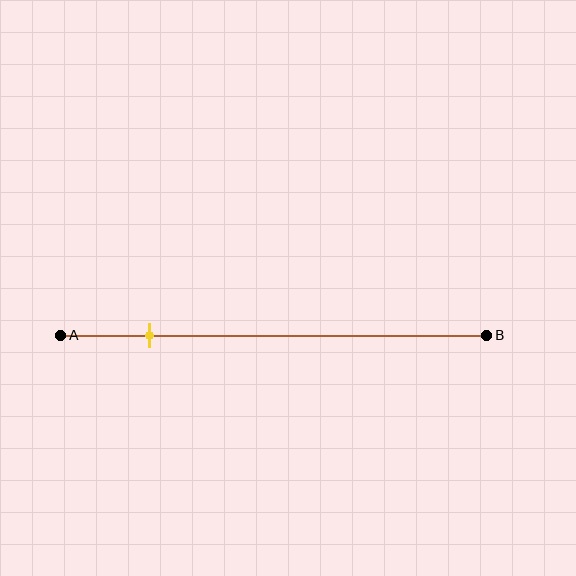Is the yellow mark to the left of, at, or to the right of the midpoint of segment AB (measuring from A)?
The yellow mark is to the left of the midpoint of segment AB.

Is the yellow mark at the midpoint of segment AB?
No, the mark is at about 20% from A, not at the 50% midpoint.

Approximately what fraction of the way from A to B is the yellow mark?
The yellow mark is approximately 20% of the way from A to B.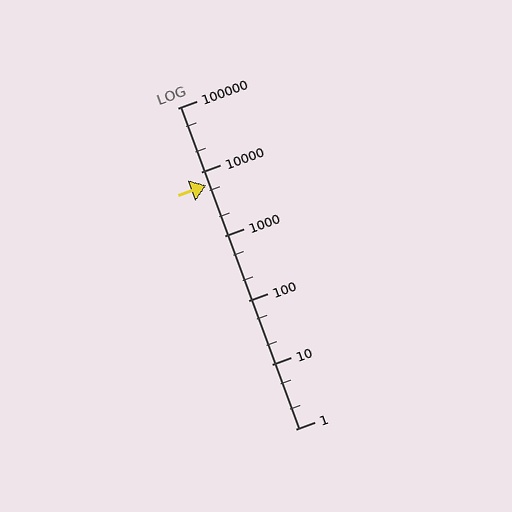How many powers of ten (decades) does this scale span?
The scale spans 5 decades, from 1 to 100000.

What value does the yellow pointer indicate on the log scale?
The pointer indicates approximately 6200.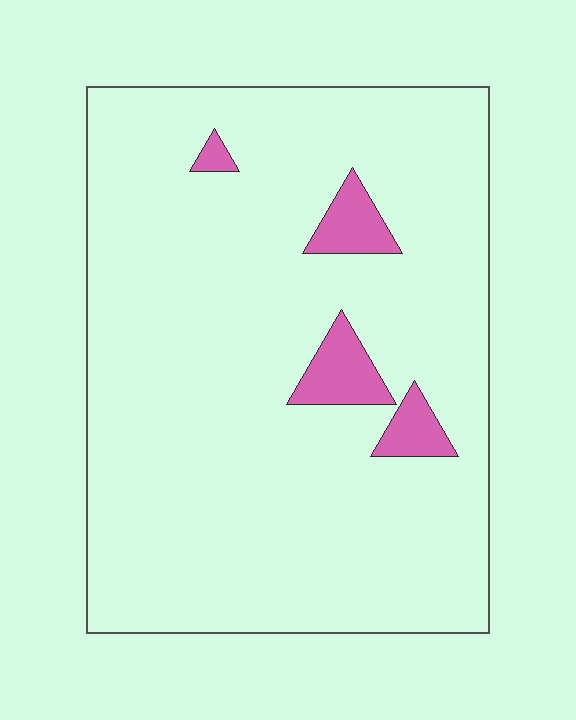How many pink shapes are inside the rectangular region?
4.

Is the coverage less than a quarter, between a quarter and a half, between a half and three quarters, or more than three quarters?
Less than a quarter.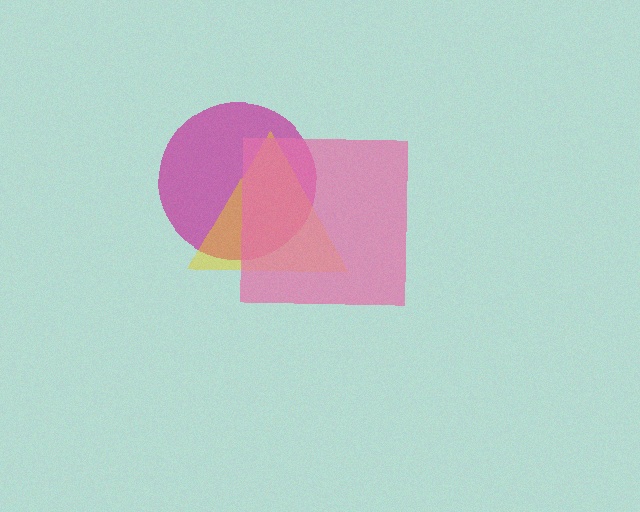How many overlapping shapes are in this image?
There are 3 overlapping shapes in the image.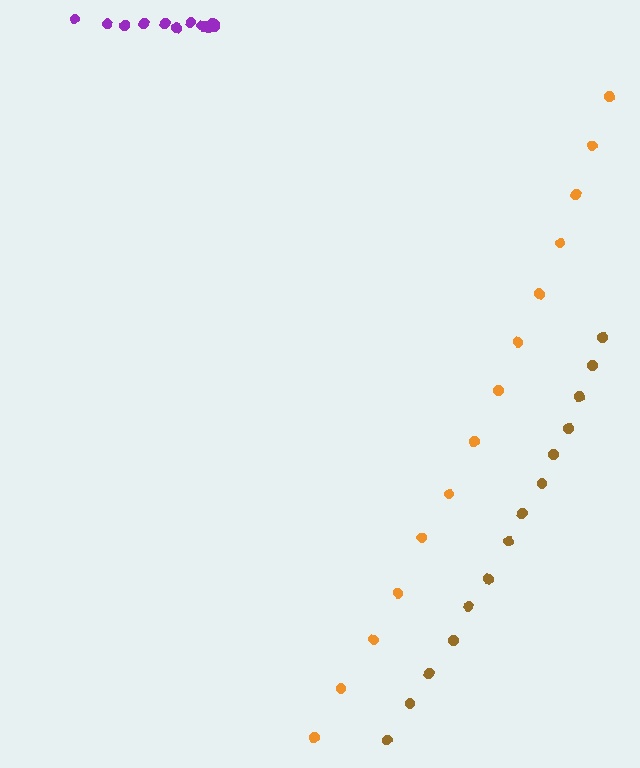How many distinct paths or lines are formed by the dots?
There are 3 distinct paths.